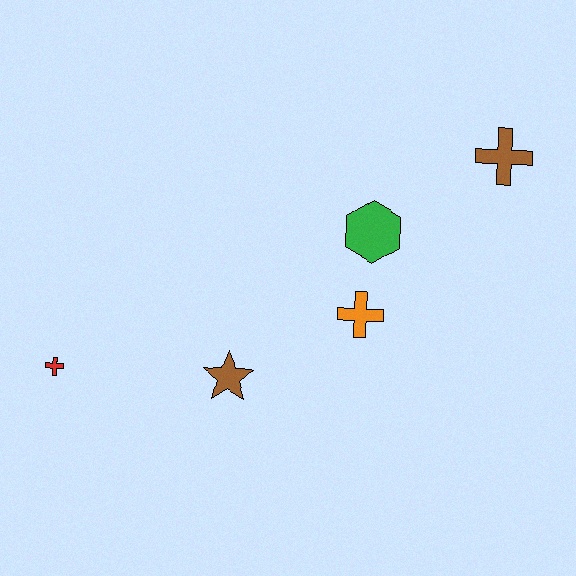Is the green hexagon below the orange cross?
No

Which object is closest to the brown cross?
The green hexagon is closest to the brown cross.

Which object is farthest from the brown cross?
The red cross is farthest from the brown cross.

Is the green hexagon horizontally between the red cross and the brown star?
No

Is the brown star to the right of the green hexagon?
No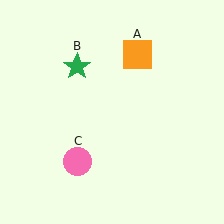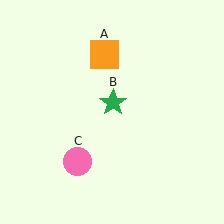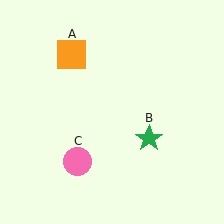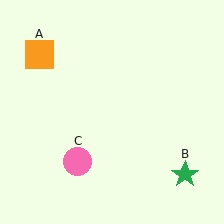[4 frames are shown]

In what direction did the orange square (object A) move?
The orange square (object A) moved left.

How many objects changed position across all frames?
2 objects changed position: orange square (object A), green star (object B).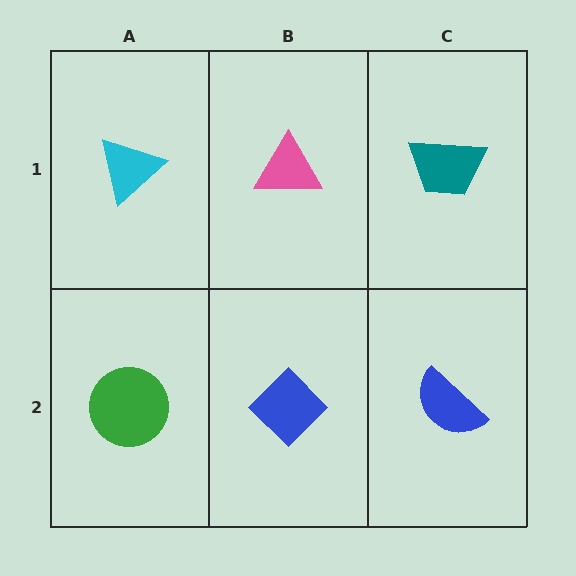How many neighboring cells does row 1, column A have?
2.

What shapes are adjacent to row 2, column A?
A cyan triangle (row 1, column A), a blue diamond (row 2, column B).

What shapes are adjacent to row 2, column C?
A teal trapezoid (row 1, column C), a blue diamond (row 2, column B).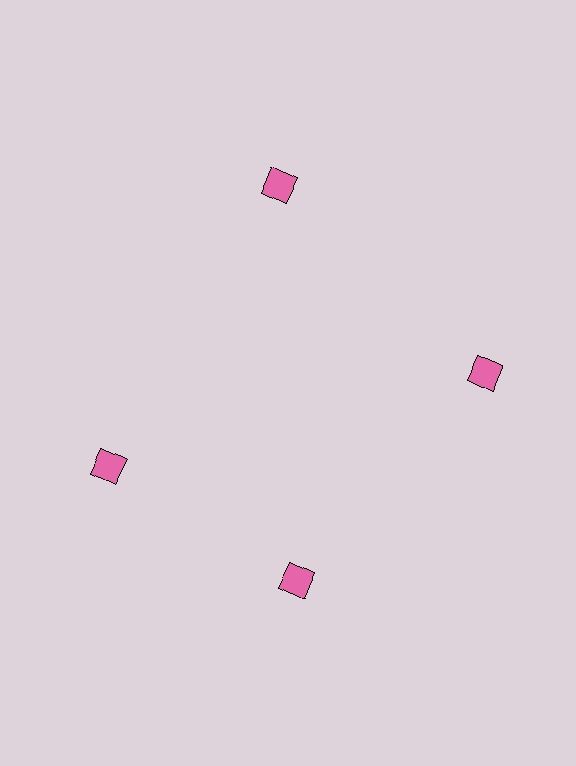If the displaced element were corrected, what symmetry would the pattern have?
It would have 4-fold rotational symmetry — the pattern would map onto itself every 90 degrees.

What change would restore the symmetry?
The symmetry would be restored by rotating it back into even spacing with its neighbors so that all 4 squares sit at equal angles and equal distance from the center.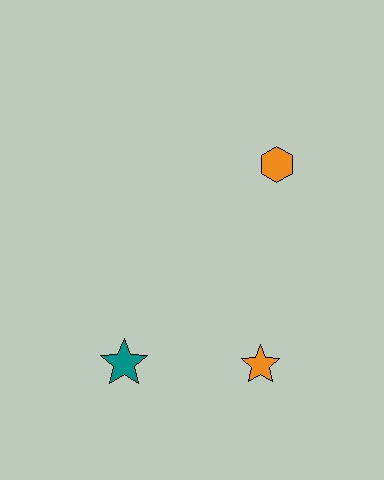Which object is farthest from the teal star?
The orange hexagon is farthest from the teal star.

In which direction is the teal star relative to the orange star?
The teal star is to the left of the orange star.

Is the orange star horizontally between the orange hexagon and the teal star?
Yes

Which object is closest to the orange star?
The teal star is closest to the orange star.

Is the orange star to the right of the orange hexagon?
No